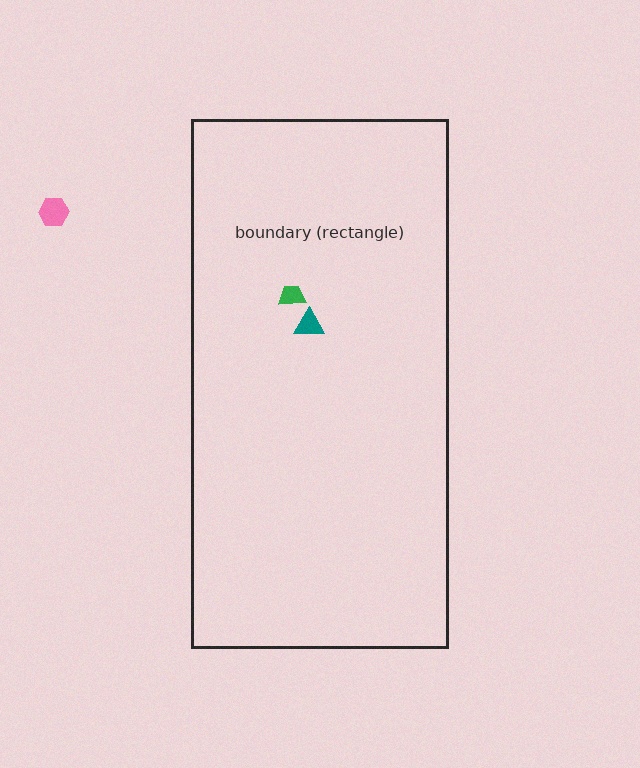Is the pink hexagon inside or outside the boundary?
Outside.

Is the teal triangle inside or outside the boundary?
Inside.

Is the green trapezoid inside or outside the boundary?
Inside.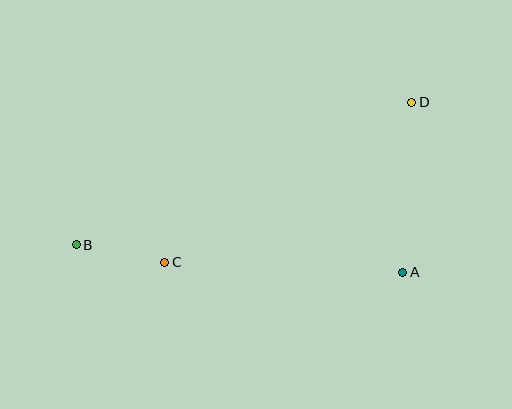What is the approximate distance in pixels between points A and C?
The distance between A and C is approximately 238 pixels.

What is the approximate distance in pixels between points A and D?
The distance between A and D is approximately 170 pixels.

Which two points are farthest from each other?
Points B and D are farthest from each other.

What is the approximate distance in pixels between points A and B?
The distance between A and B is approximately 328 pixels.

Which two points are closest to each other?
Points B and C are closest to each other.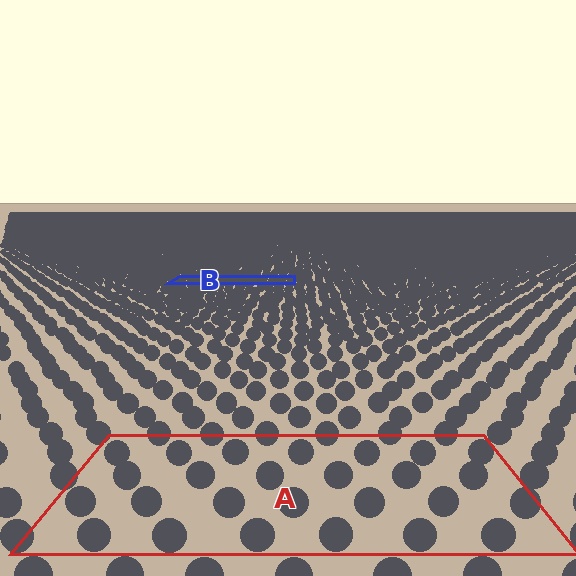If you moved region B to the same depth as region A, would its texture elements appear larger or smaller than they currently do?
They would appear larger. At a closer depth, the same texture elements are projected at a bigger on-screen size.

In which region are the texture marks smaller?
The texture marks are smaller in region B, because it is farther away.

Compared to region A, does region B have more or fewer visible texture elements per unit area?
Region B has more texture elements per unit area — they are packed more densely because it is farther away.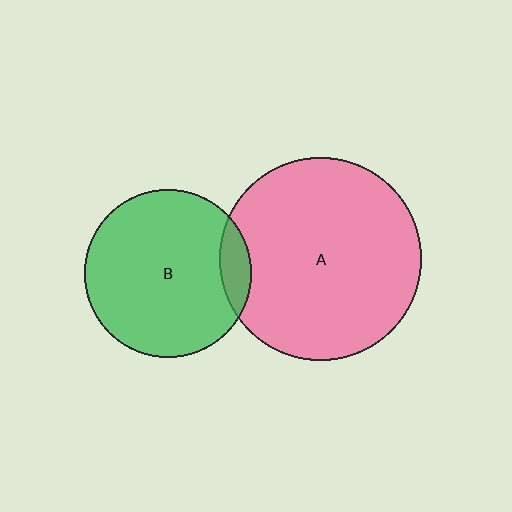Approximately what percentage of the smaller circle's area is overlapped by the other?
Approximately 10%.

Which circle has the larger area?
Circle A (pink).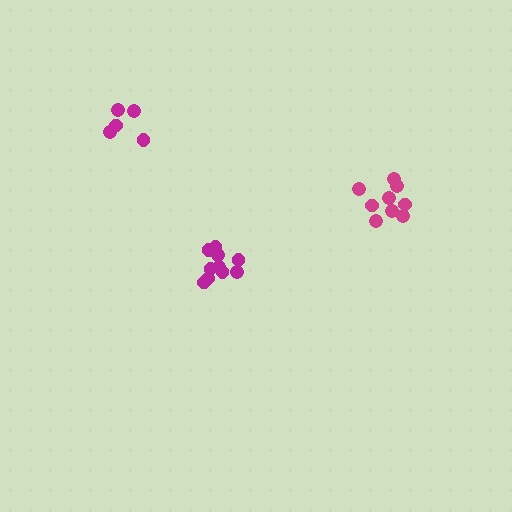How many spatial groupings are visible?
There are 3 spatial groupings.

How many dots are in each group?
Group 1: 10 dots, Group 2: 9 dots, Group 3: 5 dots (24 total).